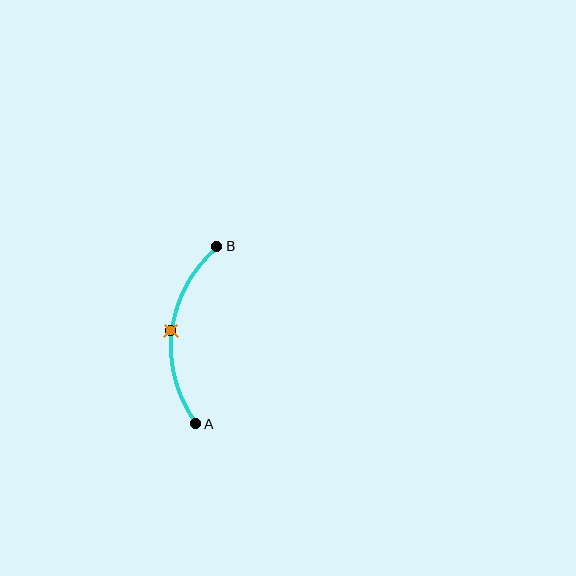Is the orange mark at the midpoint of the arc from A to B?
Yes. The orange mark lies on the arc at equal arc-length from both A and B — it is the arc midpoint.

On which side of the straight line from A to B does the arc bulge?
The arc bulges to the left of the straight line connecting A and B.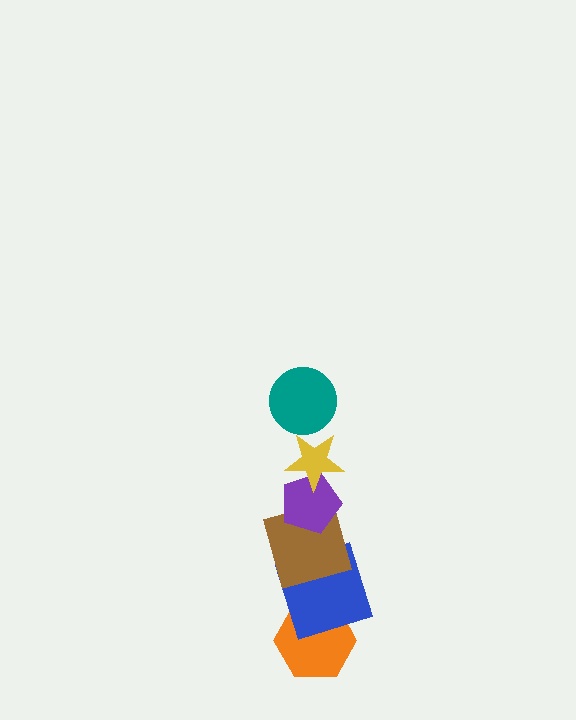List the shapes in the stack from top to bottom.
From top to bottom: the teal circle, the yellow star, the purple pentagon, the brown square, the blue square, the orange hexagon.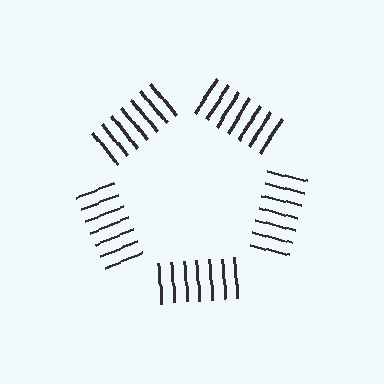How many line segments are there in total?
35 — 7 along each of the 5 edges.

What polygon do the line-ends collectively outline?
An illusory pentagon — the line segments terminate on its edges but no continuous stroke is drawn.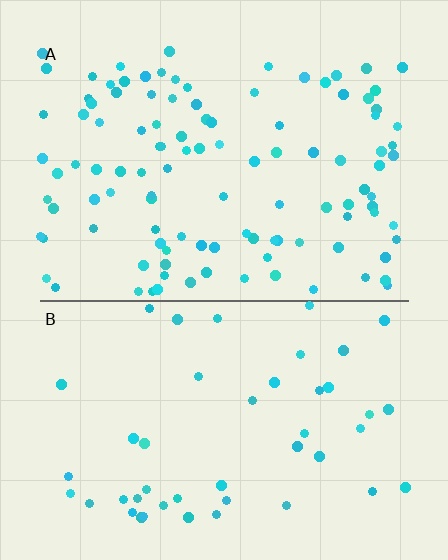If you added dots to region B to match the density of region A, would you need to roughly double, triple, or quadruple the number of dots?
Approximately double.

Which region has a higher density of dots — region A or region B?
A (the top).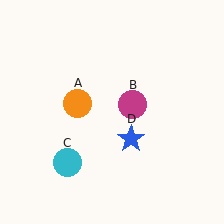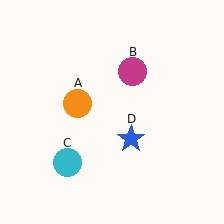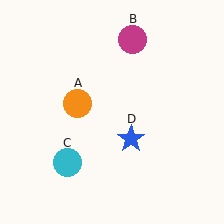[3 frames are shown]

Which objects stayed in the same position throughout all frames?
Orange circle (object A) and cyan circle (object C) and blue star (object D) remained stationary.